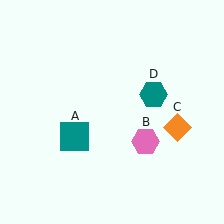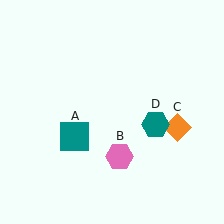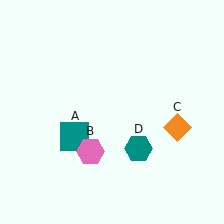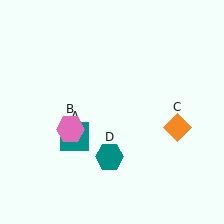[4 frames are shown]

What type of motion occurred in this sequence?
The pink hexagon (object B), teal hexagon (object D) rotated clockwise around the center of the scene.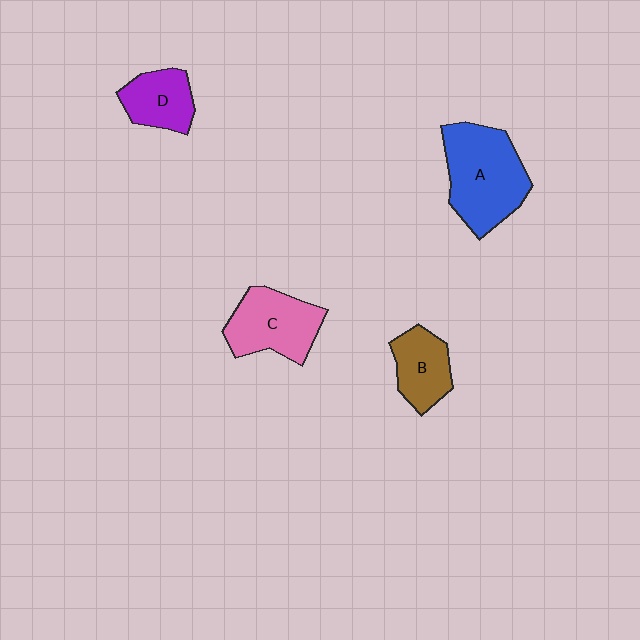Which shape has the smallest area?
Shape D (purple).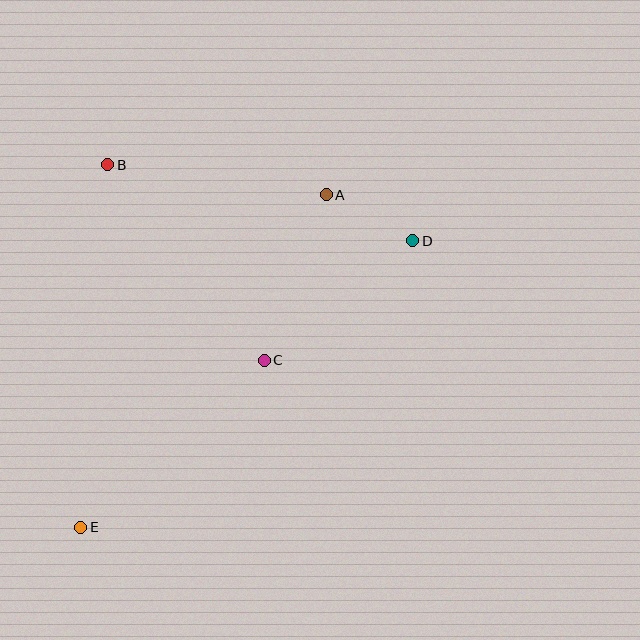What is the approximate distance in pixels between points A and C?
The distance between A and C is approximately 177 pixels.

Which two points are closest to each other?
Points A and D are closest to each other.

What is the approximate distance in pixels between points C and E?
The distance between C and E is approximately 248 pixels.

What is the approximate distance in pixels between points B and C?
The distance between B and C is approximately 251 pixels.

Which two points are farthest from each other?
Points D and E are farthest from each other.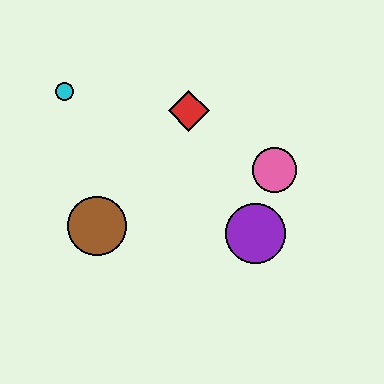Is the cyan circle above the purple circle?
Yes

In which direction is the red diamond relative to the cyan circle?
The red diamond is to the right of the cyan circle.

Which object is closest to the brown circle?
The cyan circle is closest to the brown circle.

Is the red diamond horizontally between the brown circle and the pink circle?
Yes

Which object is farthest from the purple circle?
The cyan circle is farthest from the purple circle.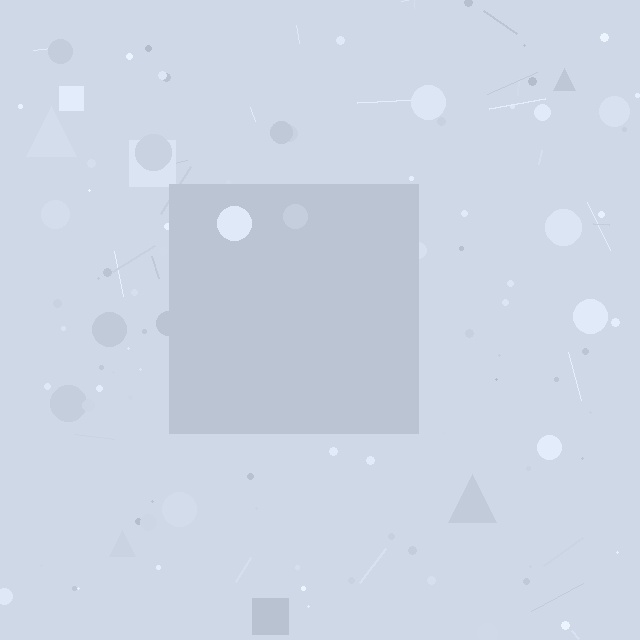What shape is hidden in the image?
A square is hidden in the image.